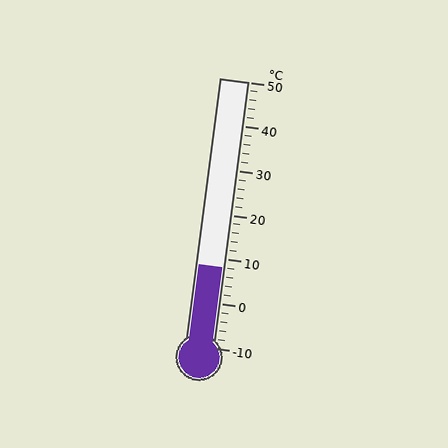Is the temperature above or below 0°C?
The temperature is above 0°C.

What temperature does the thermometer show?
The thermometer shows approximately 8°C.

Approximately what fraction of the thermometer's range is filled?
The thermometer is filled to approximately 30% of its range.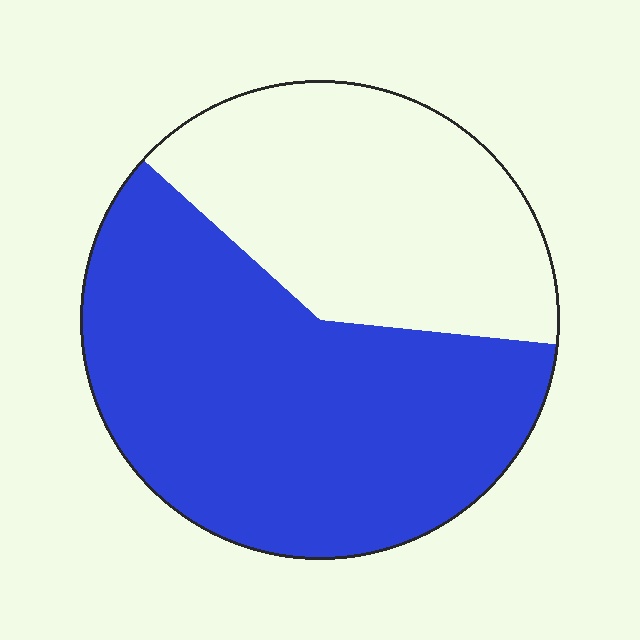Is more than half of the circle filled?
Yes.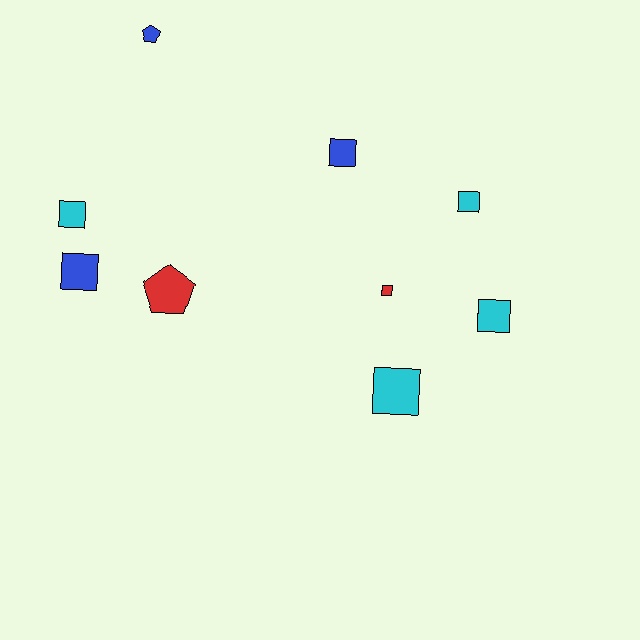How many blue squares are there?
There are 2 blue squares.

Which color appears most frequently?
Cyan, with 4 objects.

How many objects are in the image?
There are 9 objects.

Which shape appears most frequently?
Square, with 7 objects.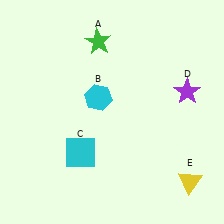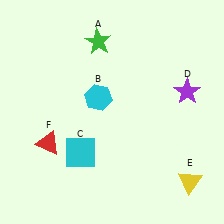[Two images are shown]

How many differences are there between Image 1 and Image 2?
There is 1 difference between the two images.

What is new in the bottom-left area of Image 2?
A red triangle (F) was added in the bottom-left area of Image 2.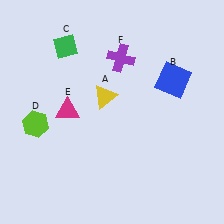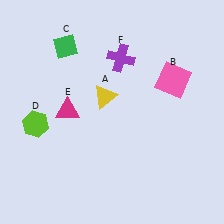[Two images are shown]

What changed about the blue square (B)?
In Image 1, B is blue. In Image 2, it changed to pink.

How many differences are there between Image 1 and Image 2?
There is 1 difference between the two images.